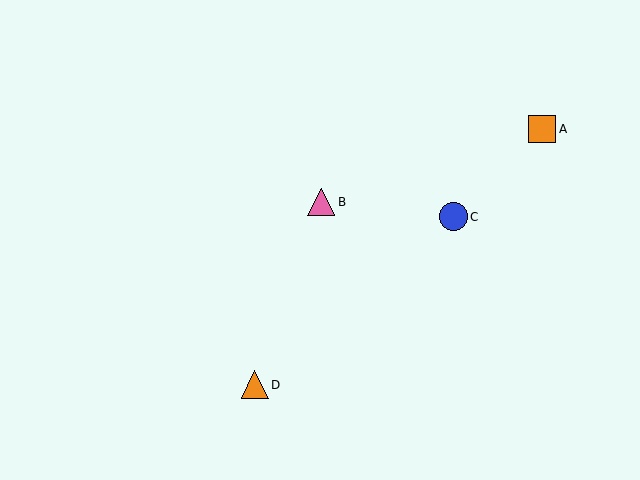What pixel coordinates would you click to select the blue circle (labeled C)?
Click at (454, 217) to select the blue circle C.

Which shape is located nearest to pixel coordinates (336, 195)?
The pink triangle (labeled B) at (321, 202) is nearest to that location.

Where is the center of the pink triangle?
The center of the pink triangle is at (321, 202).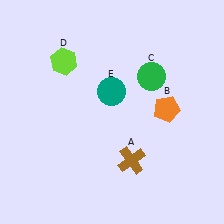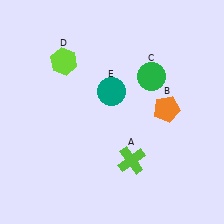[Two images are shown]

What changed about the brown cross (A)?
In Image 1, A is brown. In Image 2, it changed to lime.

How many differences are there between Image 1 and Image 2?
There is 1 difference between the two images.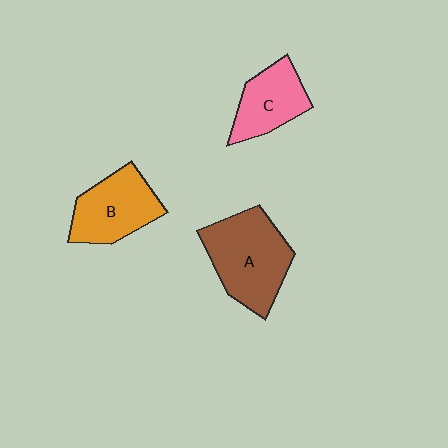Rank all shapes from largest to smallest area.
From largest to smallest: A (brown), B (orange), C (pink).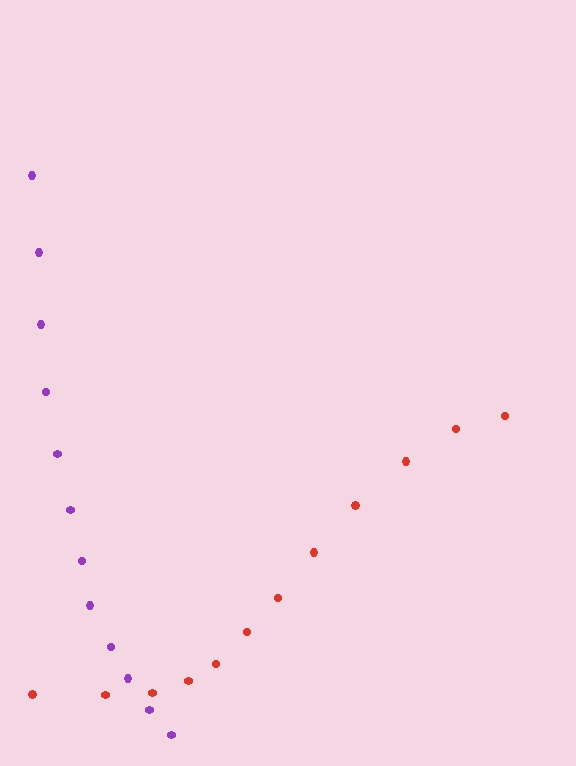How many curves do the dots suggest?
There are 2 distinct paths.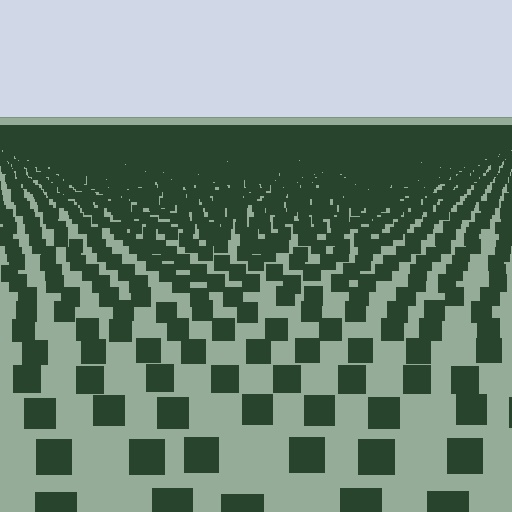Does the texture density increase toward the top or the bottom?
Density increases toward the top.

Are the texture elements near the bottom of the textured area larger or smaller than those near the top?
Larger. Near the bottom, elements are closer to the viewer and appear at a bigger on-screen size.